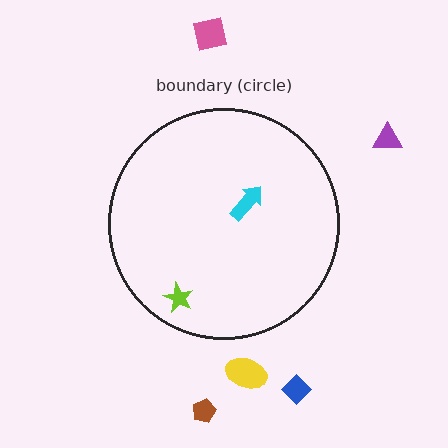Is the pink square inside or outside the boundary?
Outside.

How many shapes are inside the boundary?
2 inside, 5 outside.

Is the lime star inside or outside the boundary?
Inside.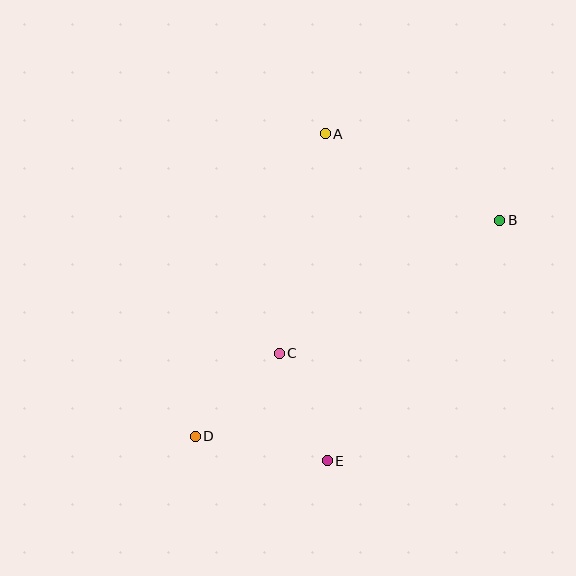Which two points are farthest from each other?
Points B and D are farthest from each other.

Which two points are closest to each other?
Points C and E are closest to each other.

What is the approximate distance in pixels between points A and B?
The distance between A and B is approximately 195 pixels.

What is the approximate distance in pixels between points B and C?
The distance between B and C is approximately 257 pixels.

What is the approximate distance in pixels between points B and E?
The distance between B and E is approximately 296 pixels.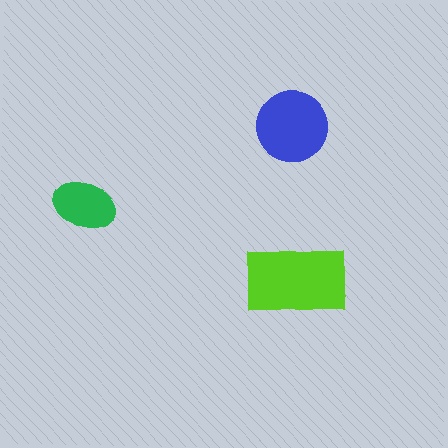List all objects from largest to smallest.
The lime rectangle, the blue circle, the green ellipse.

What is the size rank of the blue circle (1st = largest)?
2nd.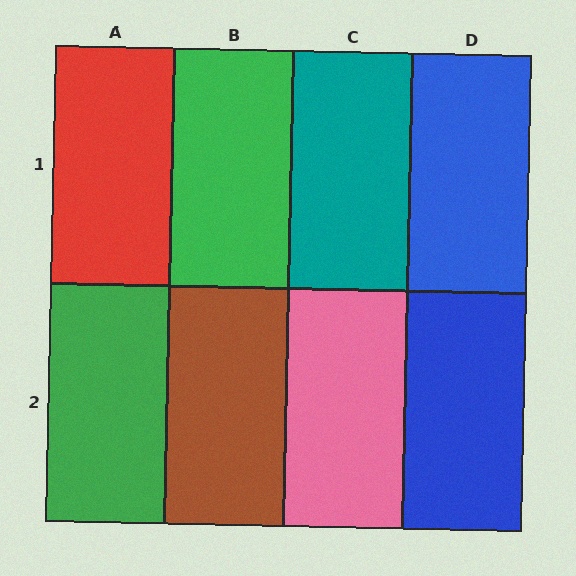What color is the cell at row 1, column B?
Green.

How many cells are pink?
1 cell is pink.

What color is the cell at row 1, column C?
Teal.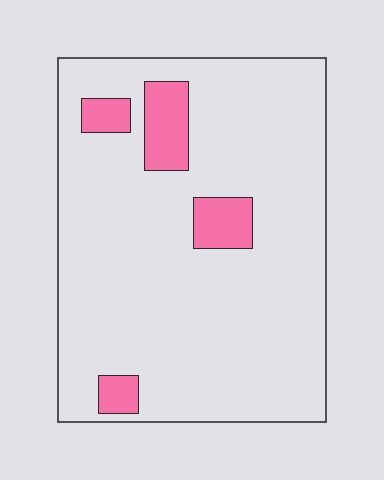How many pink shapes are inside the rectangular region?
4.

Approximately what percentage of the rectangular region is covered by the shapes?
Approximately 10%.